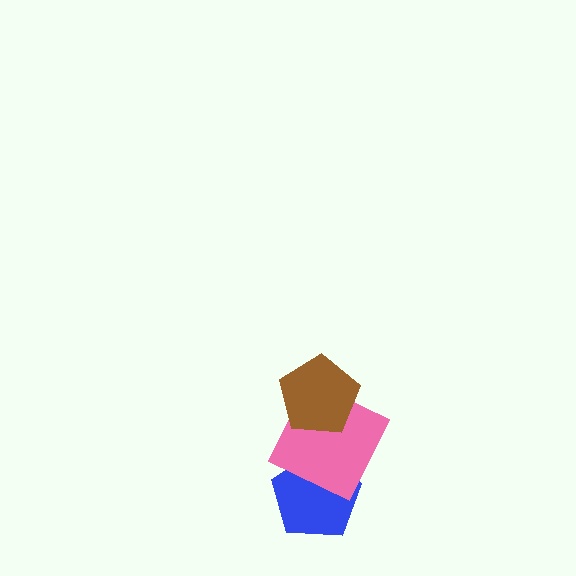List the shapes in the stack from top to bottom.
From top to bottom: the brown pentagon, the pink square, the blue pentagon.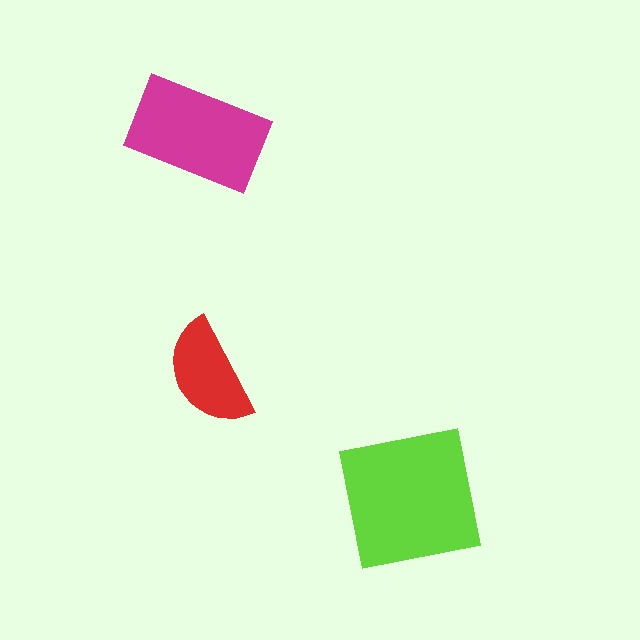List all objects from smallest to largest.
The red semicircle, the magenta rectangle, the lime square.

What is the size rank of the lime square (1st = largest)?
1st.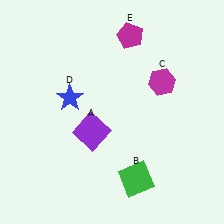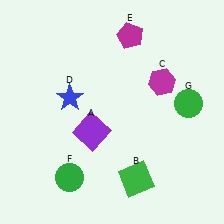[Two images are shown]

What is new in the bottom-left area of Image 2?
A green circle (F) was added in the bottom-left area of Image 2.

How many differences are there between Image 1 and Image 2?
There are 2 differences between the two images.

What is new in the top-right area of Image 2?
A green circle (G) was added in the top-right area of Image 2.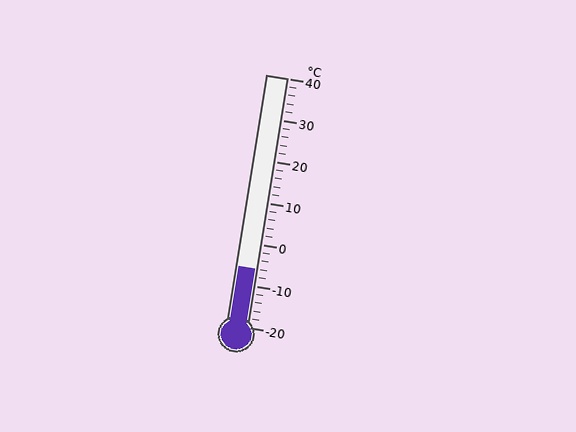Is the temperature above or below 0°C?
The temperature is below 0°C.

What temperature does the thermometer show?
The thermometer shows approximately -6°C.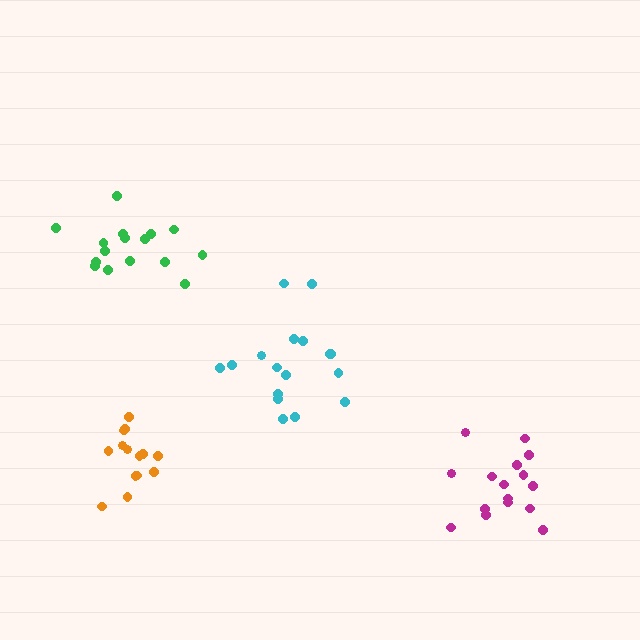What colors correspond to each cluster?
The clusters are colored: green, cyan, orange, magenta.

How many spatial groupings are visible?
There are 4 spatial groupings.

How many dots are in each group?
Group 1: 16 dots, Group 2: 17 dots, Group 3: 14 dots, Group 4: 16 dots (63 total).